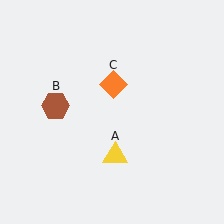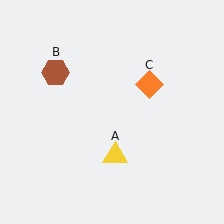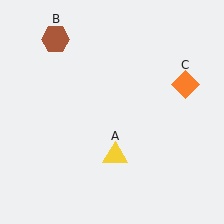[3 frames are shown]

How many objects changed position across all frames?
2 objects changed position: brown hexagon (object B), orange diamond (object C).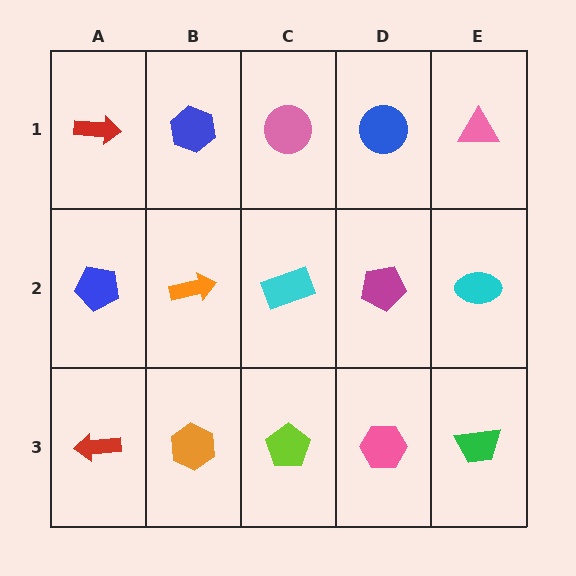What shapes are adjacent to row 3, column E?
A cyan ellipse (row 2, column E), a pink hexagon (row 3, column D).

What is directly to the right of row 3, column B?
A lime pentagon.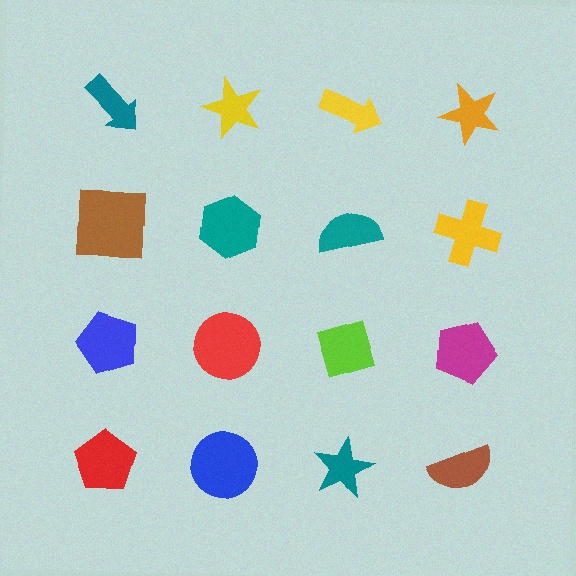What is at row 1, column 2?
A yellow star.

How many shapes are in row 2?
4 shapes.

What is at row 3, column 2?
A red circle.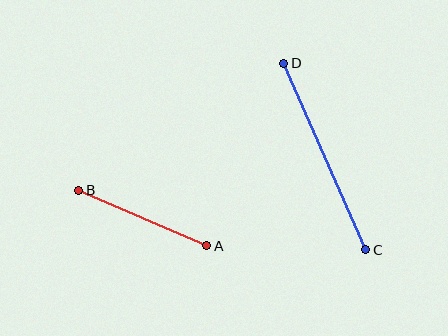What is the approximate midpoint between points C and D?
The midpoint is at approximately (325, 157) pixels.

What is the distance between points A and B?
The distance is approximately 140 pixels.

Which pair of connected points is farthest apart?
Points C and D are farthest apart.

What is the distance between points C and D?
The distance is approximately 204 pixels.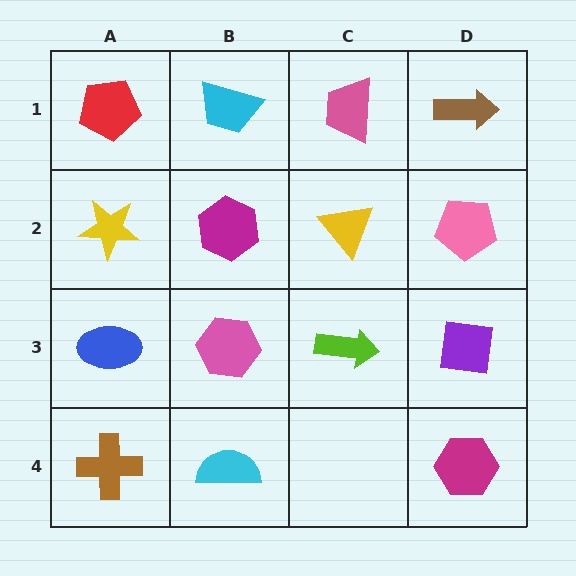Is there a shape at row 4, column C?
No, that cell is empty.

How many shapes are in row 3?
4 shapes.